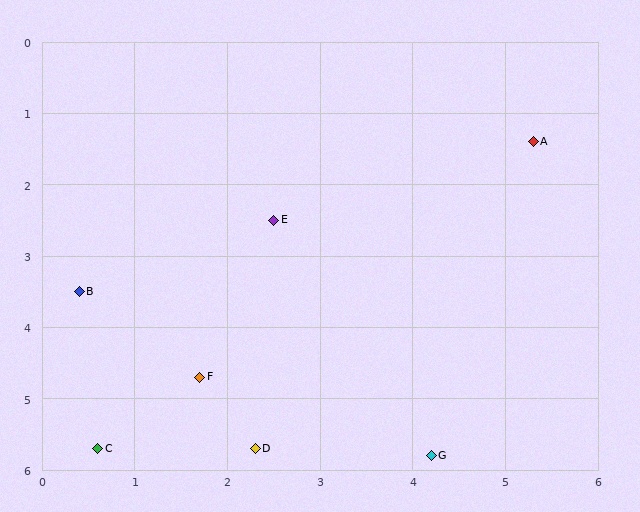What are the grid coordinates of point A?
Point A is at approximately (5.3, 1.4).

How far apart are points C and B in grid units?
Points C and B are about 2.2 grid units apart.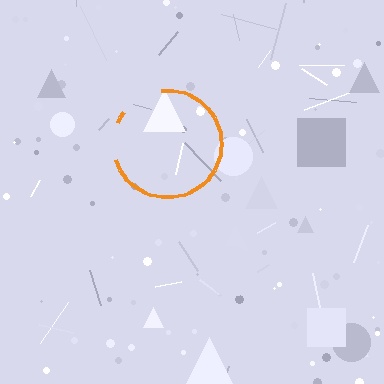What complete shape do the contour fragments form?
The contour fragments form a circle.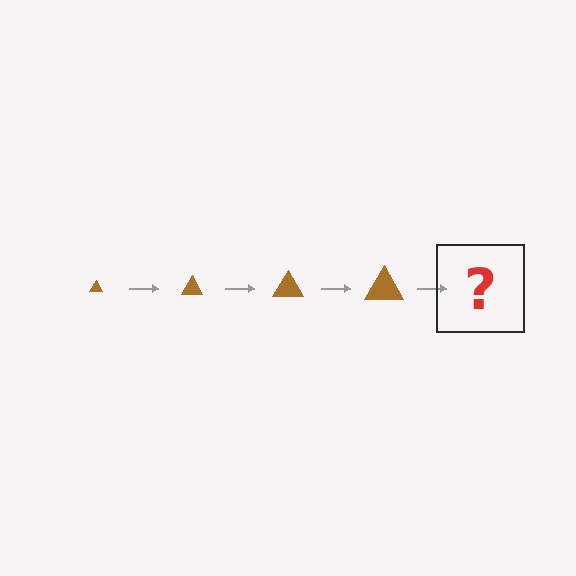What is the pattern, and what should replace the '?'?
The pattern is that the triangle gets progressively larger each step. The '?' should be a brown triangle, larger than the previous one.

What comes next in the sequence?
The next element should be a brown triangle, larger than the previous one.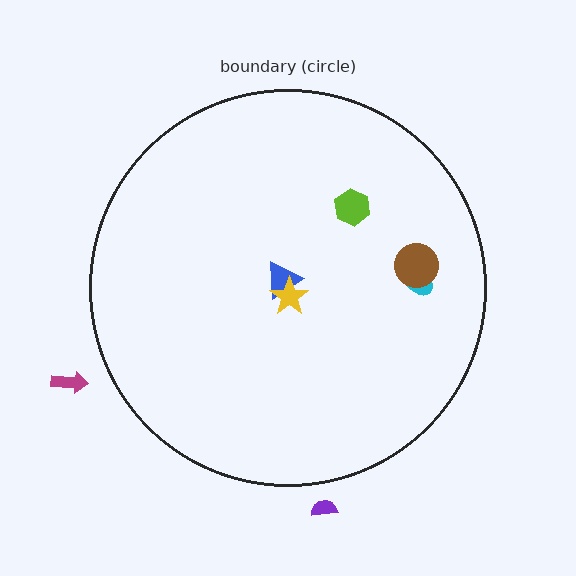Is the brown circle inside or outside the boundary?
Inside.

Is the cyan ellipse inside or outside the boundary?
Inside.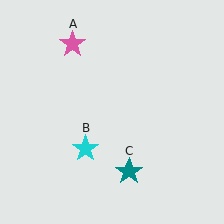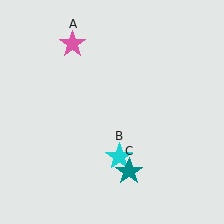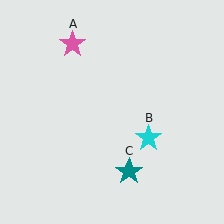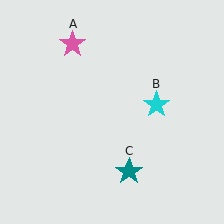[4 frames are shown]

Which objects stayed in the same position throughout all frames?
Pink star (object A) and teal star (object C) remained stationary.